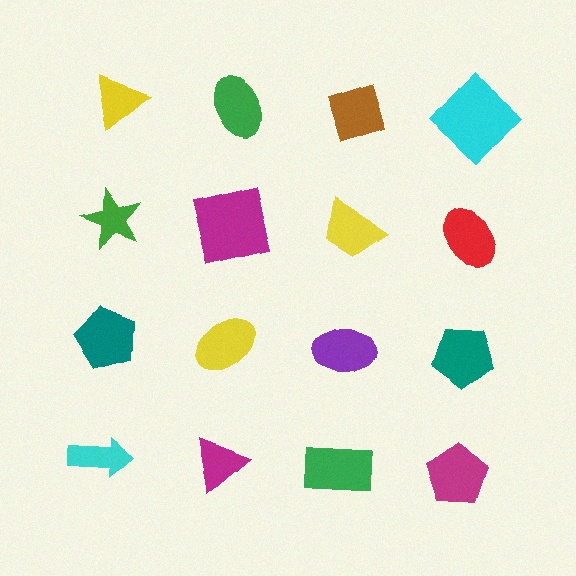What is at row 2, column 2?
A magenta square.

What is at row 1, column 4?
A cyan diamond.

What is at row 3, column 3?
A purple ellipse.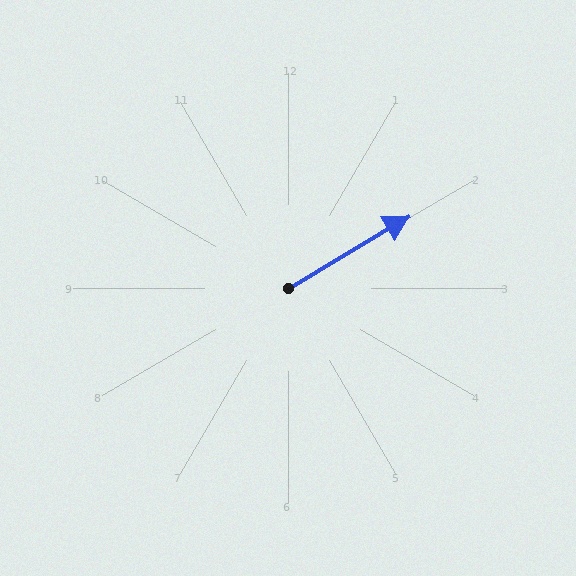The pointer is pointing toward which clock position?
Roughly 2 o'clock.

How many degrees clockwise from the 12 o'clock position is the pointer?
Approximately 59 degrees.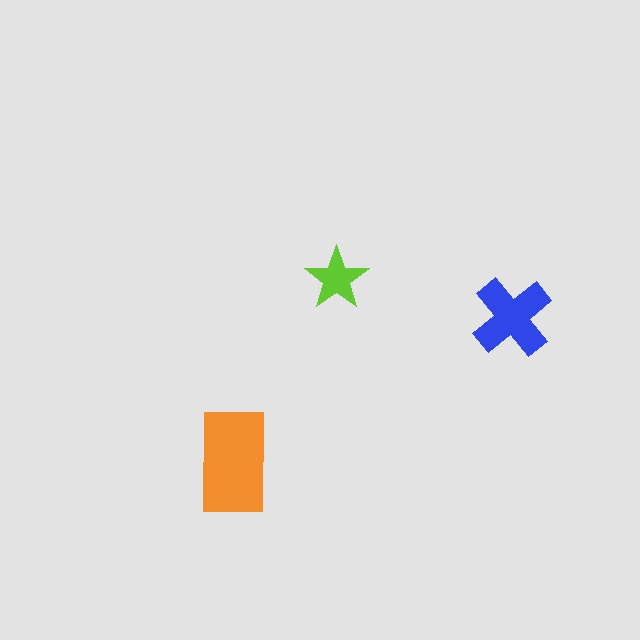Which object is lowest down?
The orange rectangle is bottommost.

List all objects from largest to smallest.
The orange rectangle, the blue cross, the lime star.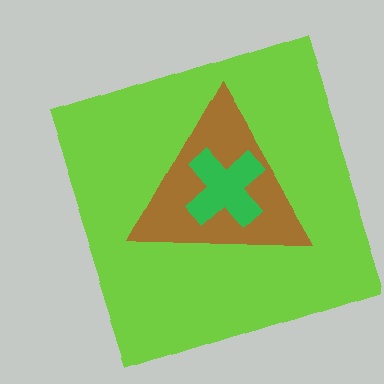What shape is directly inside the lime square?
The brown triangle.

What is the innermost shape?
The green cross.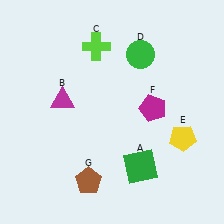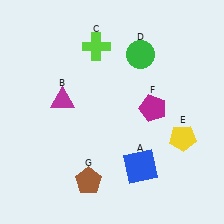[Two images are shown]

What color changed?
The square (A) changed from green in Image 1 to blue in Image 2.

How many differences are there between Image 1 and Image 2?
There is 1 difference between the two images.